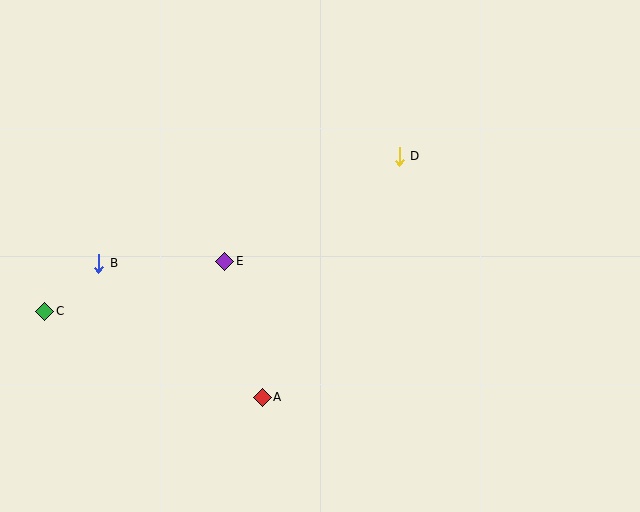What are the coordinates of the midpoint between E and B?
The midpoint between E and B is at (162, 262).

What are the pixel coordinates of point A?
Point A is at (262, 397).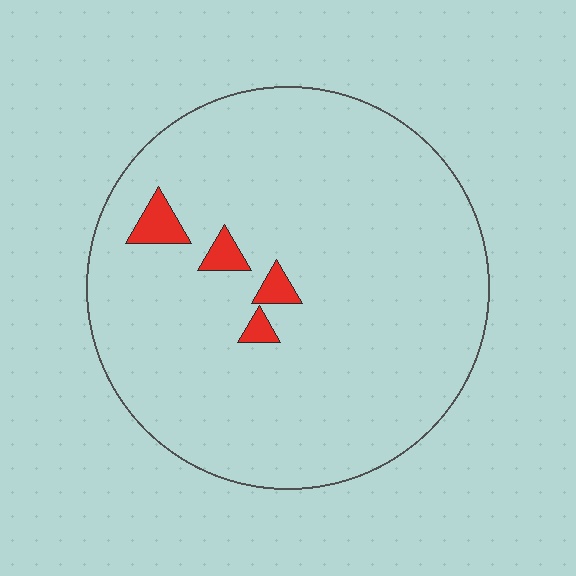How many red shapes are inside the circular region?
4.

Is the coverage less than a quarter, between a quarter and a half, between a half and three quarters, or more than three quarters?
Less than a quarter.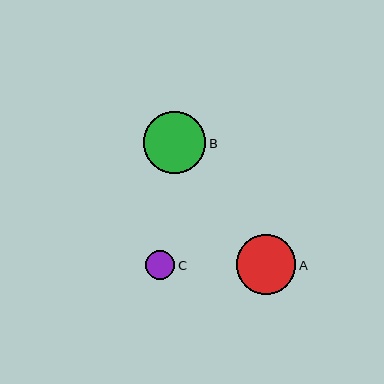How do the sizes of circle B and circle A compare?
Circle B and circle A are approximately the same size.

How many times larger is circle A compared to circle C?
Circle A is approximately 2.1 times the size of circle C.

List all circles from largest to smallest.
From largest to smallest: B, A, C.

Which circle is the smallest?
Circle C is the smallest with a size of approximately 29 pixels.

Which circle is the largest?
Circle B is the largest with a size of approximately 62 pixels.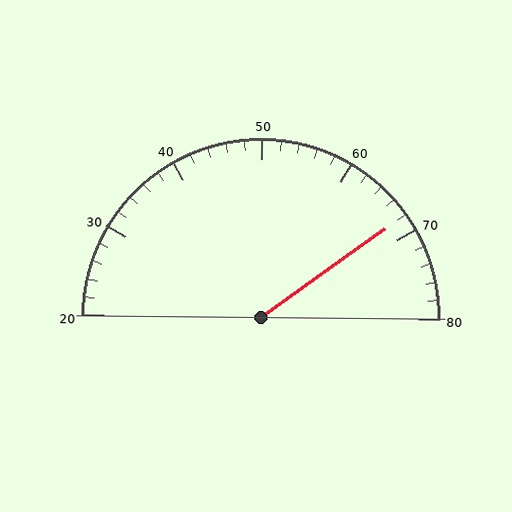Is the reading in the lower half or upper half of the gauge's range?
The reading is in the upper half of the range (20 to 80).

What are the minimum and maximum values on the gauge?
The gauge ranges from 20 to 80.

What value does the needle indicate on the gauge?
The needle indicates approximately 68.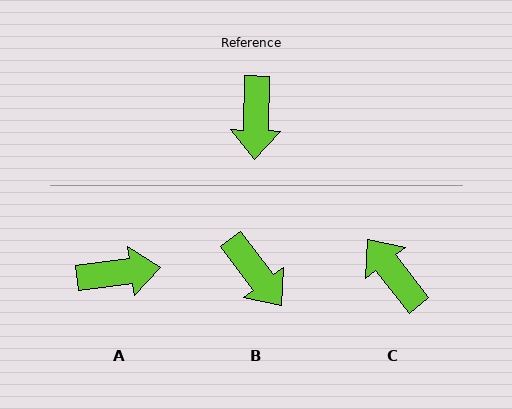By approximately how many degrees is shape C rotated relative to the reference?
Approximately 140 degrees clockwise.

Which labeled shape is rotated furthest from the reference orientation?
C, about 140 degrees away.